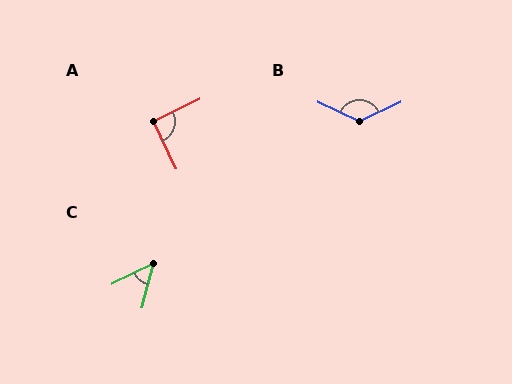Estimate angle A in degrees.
Approximately 91 degrees.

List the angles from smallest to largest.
C (48°), A (91°), B (130°).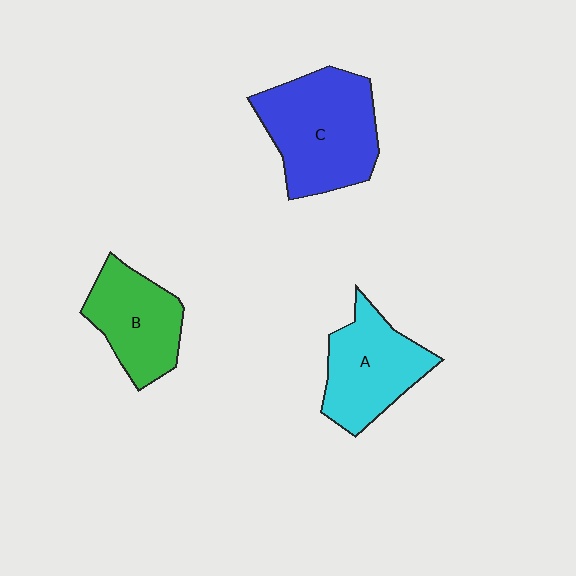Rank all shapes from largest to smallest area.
From largest to smallest: C (blue), A (cyan), B (green).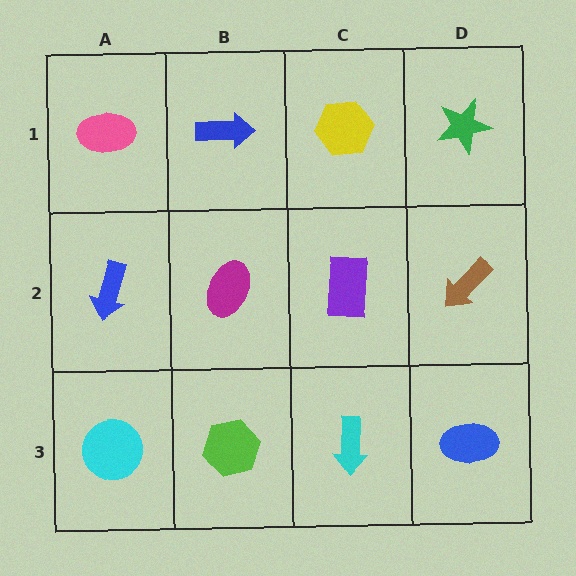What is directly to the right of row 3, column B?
A cyan arrow.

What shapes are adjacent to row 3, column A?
A blue arrow (row 2, column A), a lime hexagon (row 3, column B).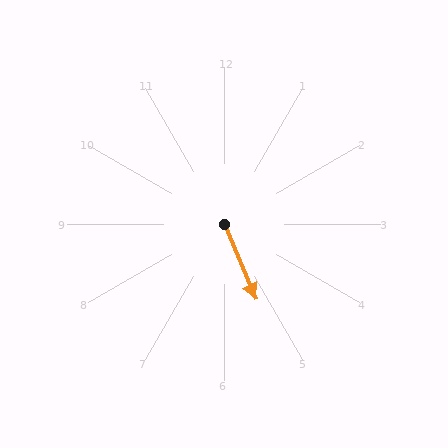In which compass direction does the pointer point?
Southeast.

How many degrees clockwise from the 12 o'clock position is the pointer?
Approximately 157 degrees.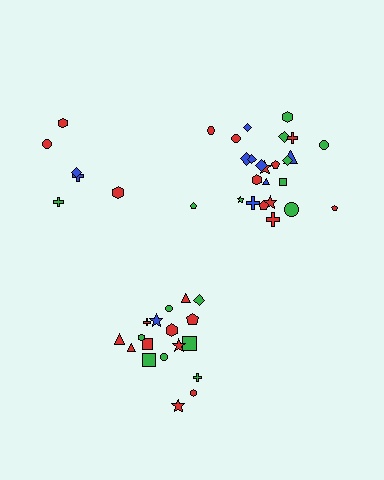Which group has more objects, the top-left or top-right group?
The top-right group.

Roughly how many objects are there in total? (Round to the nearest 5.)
Roughly 50 objects in total.